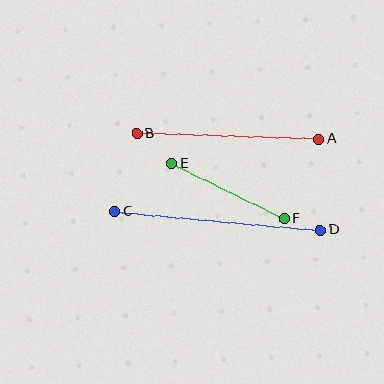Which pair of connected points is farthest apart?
Points C and D are farthest apart.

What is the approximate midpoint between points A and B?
The midpoint is at approximately (228, 136) pixels.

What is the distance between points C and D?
The distance is approximately 207 pixels.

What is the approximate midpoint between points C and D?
The midpoint is at approximately (218, 221) pixels.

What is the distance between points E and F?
The distance is approximately 126 pixels.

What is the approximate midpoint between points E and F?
The midpoint is at approximately (228, 191) pixels.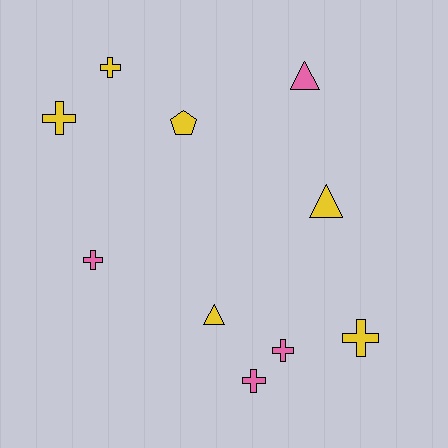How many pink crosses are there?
There are 3 pink crosses.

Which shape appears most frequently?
Cross, with 6 objects.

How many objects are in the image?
There are 10 objects.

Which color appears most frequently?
Yellow, with 6 objects.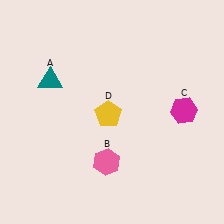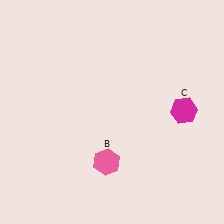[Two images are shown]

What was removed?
The teal triangle (A), the yellow pentagon (D) were removed in Image 2.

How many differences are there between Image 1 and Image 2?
There are 2 differences between the two images.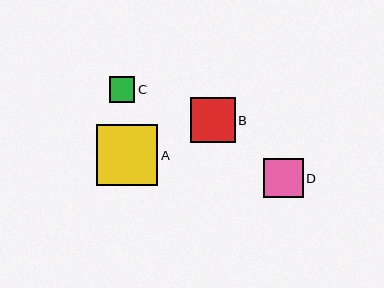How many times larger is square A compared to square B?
Square A is approximately 1.4 times the size of square B.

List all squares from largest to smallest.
From largest to smallest: A, B, D, C.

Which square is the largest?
Square A is the largest with a size of approximately 62 pixels.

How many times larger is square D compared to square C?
Square D is approximately 1.6 times the size of square C.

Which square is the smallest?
Square C is the smallest with a size of approximately 25 pixels.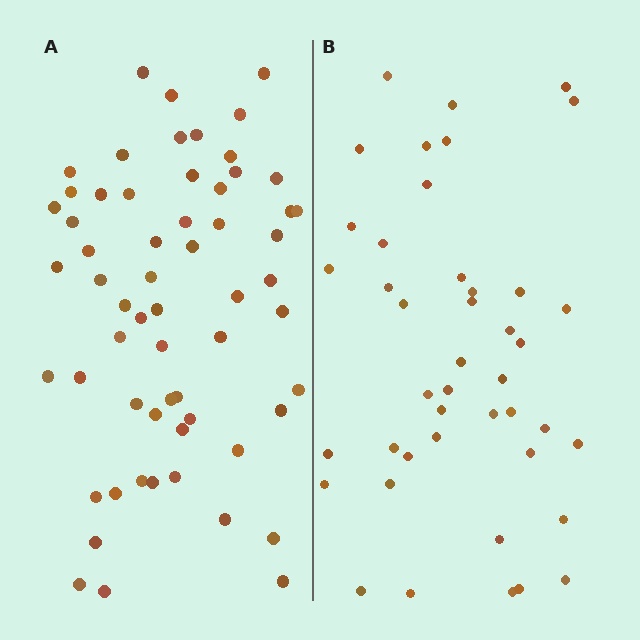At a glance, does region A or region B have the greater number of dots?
Region A (the left region) has more dots.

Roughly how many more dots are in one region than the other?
Region A has approximately 15 more dots than region B.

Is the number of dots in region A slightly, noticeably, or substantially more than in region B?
Region A has noticeably more, but not dramatically so. The ratio is roughly 1.4 to 1.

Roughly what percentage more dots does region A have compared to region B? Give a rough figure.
About 40% more.